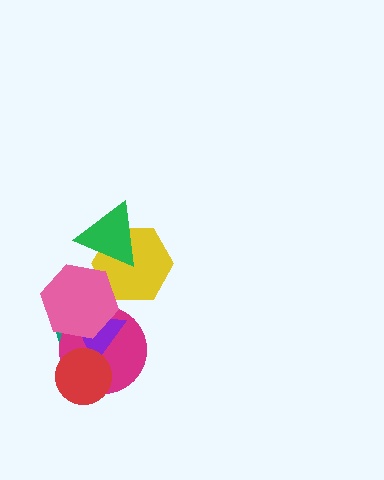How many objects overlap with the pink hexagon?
4 objects overlap with the pink hexagon.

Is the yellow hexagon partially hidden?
Yes, it is partially covered by another shape.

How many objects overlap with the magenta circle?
4 objects overlap with the magenta circle.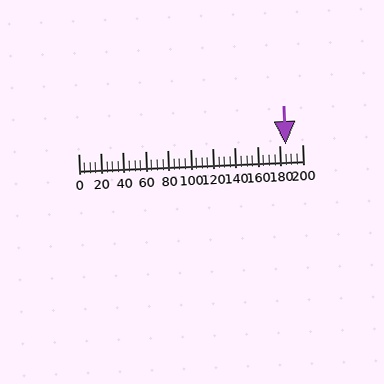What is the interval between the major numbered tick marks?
The major tick marks are spaced 20 units apart.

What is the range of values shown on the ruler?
The ruler shows values from 0 to 200.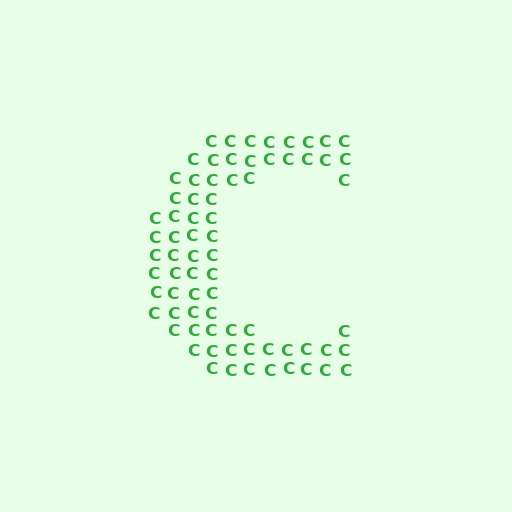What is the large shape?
The large shape is the letter C.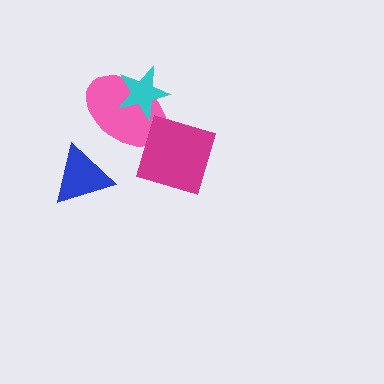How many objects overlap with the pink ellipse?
2 objects overlap with the pink ellipse.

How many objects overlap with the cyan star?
1 object overlaps with the cyan star.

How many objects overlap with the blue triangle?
0 objects overlap with the blue triangle.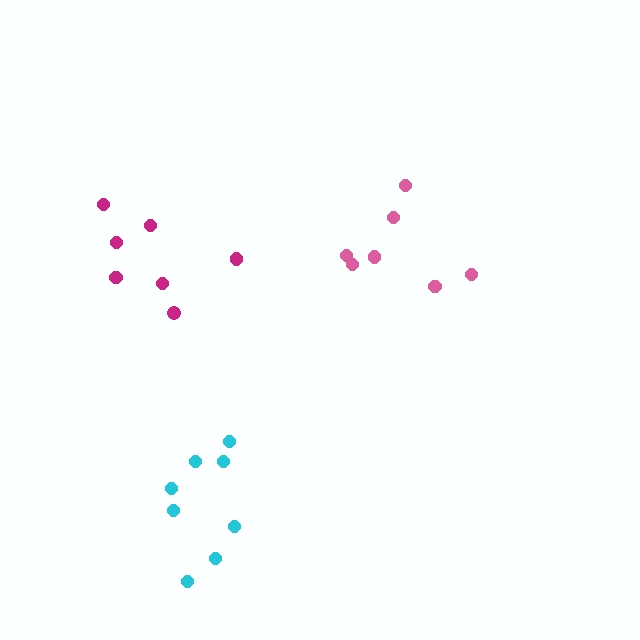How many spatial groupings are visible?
There are 3 spatial groupings.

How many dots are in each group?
Group 1: 7 dots, Group 2: 7 dots, Group 3: 8 dots (22 total).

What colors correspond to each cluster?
The clusters are colored: pink, magenta, cyan.